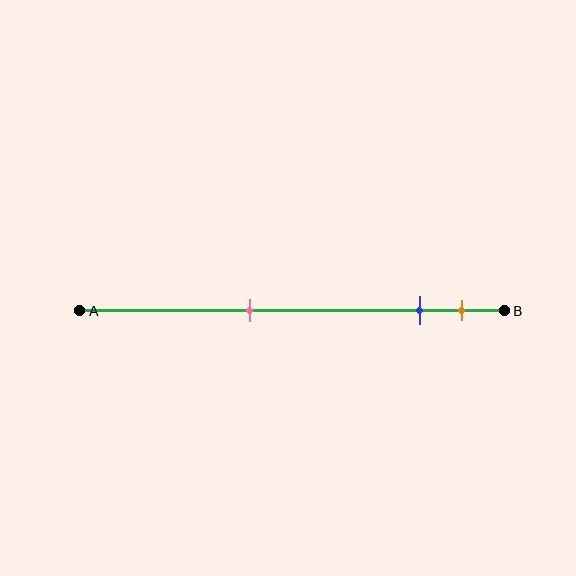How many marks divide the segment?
There are 3 marks dividing the segment.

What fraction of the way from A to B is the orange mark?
The orange mark is approximately 90% (0.9) of the way from A to B.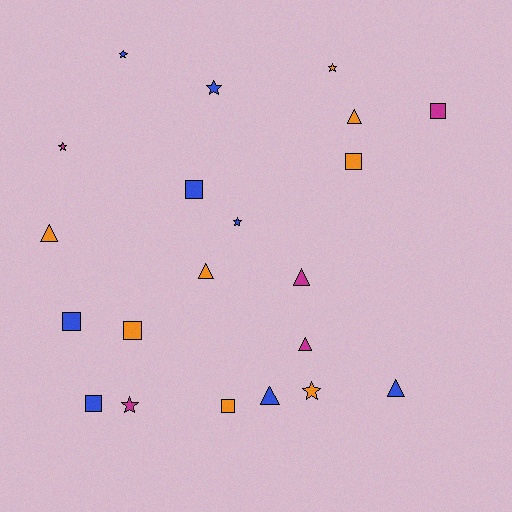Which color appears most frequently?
Orange, with 8 objects.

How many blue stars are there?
There are 3 blue stars.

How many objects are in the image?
There are 21 objects.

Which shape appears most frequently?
Square, with 7 objects.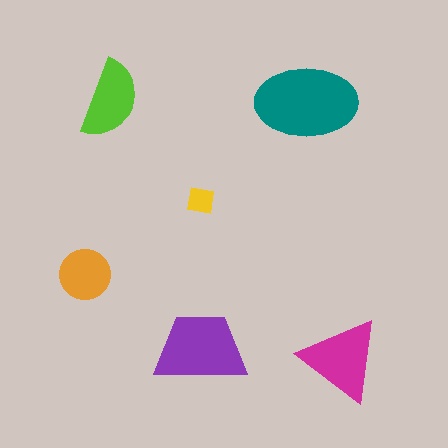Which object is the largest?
The teal ellipse.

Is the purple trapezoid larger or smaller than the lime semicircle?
Larger.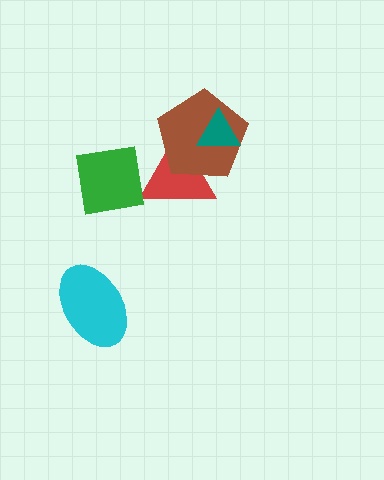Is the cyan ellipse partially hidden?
No, no other shape covers it.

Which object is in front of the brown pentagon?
The teal triangle is in front of the brown pentagon.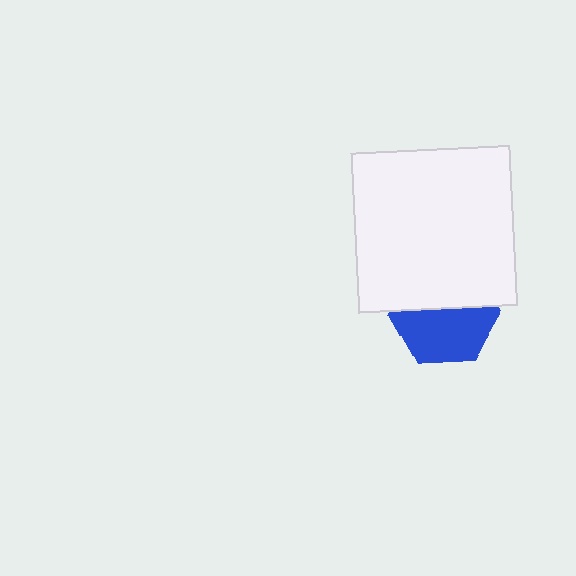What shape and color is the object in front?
The object in front is a white square.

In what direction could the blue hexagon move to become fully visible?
The blue hexagon could move down. That would shift it out from behind the white square entirely.